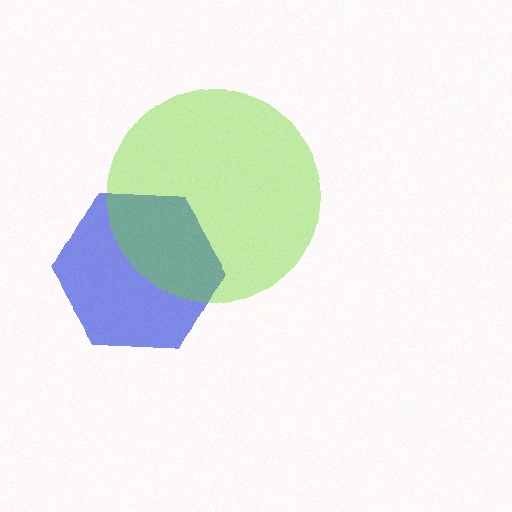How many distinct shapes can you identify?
There are 2 distinct shapes: a blue hexagon, a lime circle.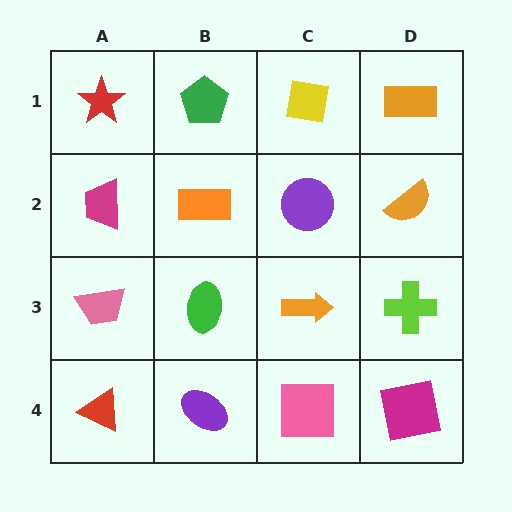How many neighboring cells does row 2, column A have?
3.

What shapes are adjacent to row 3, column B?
An orange rectangle (row 2, column B), a purple ellipse (row 4, column B), a pink trapezoid (row 3, column A), an orange arrow (row 3, column C).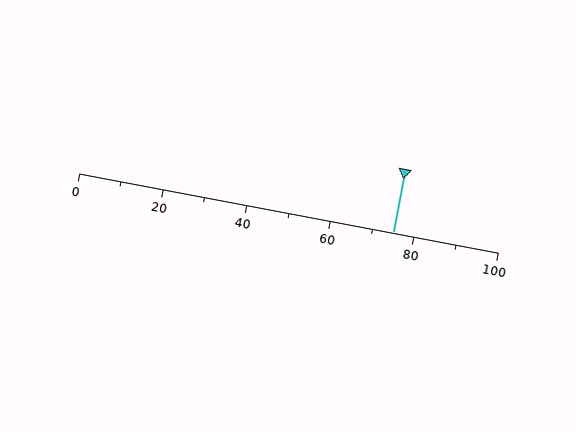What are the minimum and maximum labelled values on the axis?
The axis runs from 0 to 100.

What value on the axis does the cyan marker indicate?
The marker indicates approximately 75.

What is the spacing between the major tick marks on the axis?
The major ticks are spaced 20 apart.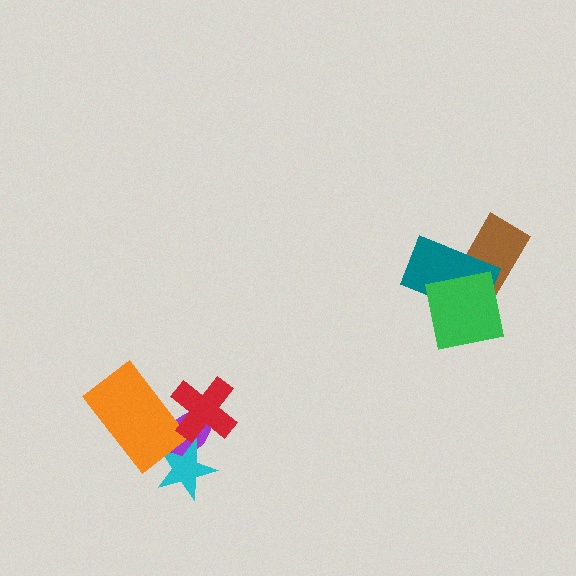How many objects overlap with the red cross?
2 objects overlap with the red cross.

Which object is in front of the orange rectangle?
The red cross is in front of the orange rectangle.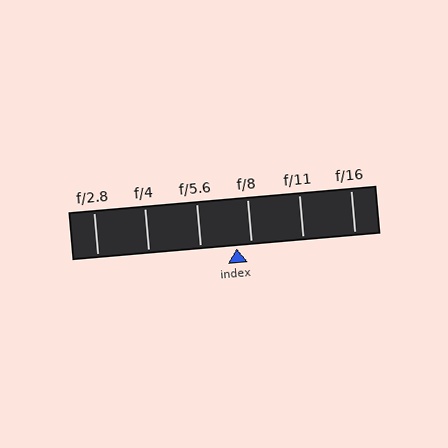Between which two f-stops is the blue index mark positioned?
The index mark is between f/5.6 and f/8.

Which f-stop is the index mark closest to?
The index mark is closest to f/8.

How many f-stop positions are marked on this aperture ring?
There are 6 f-stop positions marked.